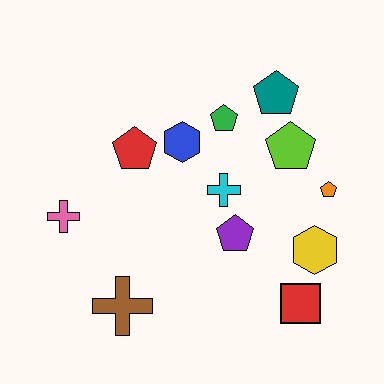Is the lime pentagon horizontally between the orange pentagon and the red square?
No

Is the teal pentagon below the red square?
No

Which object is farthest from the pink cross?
The orange pentagon is farthest from the pink cross.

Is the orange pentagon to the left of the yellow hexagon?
No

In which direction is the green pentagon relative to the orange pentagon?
The green pentagon is to the left of the orange pentagon.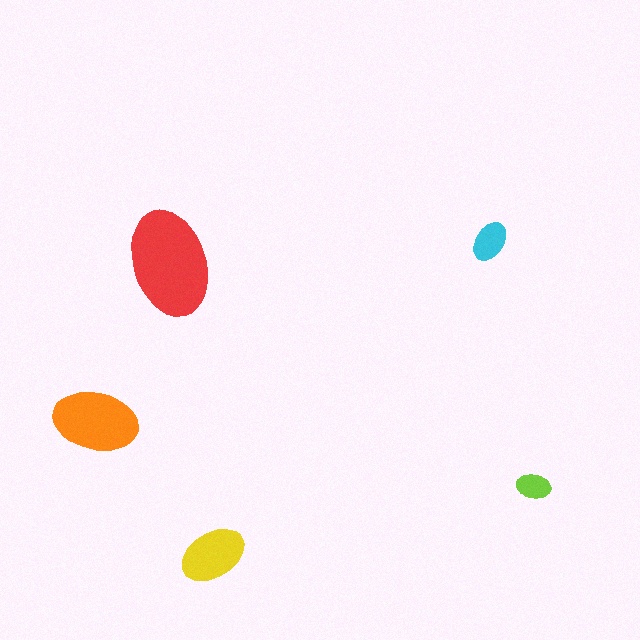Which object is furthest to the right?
The lime ellipse is rightmost.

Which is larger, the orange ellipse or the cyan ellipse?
The orange one.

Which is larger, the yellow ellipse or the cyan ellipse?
The yellow one.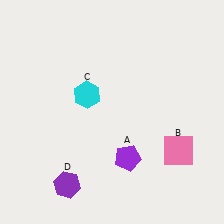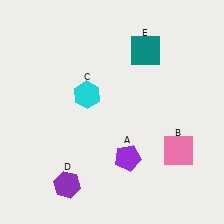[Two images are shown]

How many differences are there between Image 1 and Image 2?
There is 1 difference between the two images.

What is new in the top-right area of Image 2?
A teal square (E) was added in the top-right area of Image 2.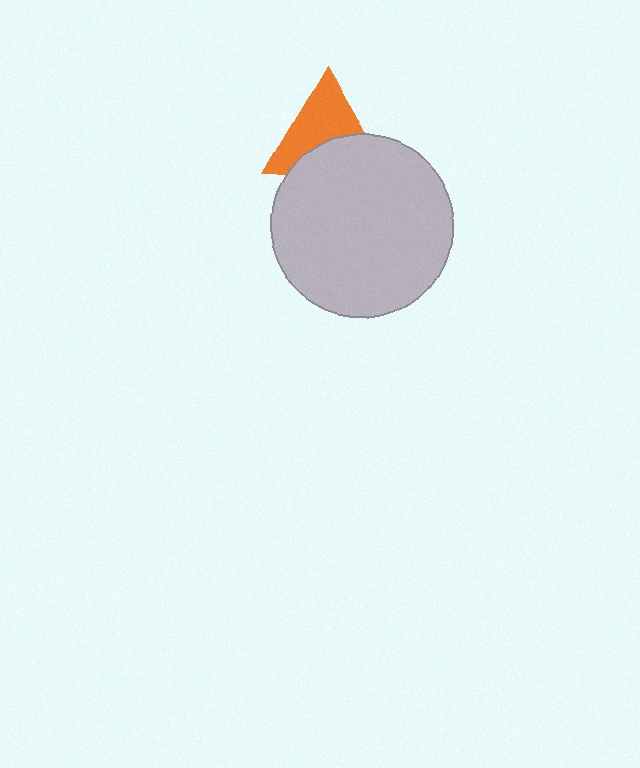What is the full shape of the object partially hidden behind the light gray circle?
The partially hidden object is an orange triangle.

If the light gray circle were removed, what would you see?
You would see the complete orange triangle.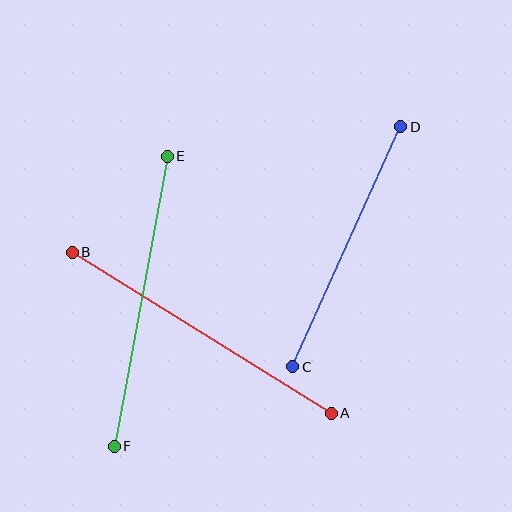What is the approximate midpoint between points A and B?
The midpoint is at approximately (202, 333) pixels.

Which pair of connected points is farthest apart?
Points A and B are farthest apart.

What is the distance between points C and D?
The distance is approximately 263 pixels.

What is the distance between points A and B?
The distance is approximately 305 pixels.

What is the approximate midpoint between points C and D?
The midpoint is at approximately (347, 247) pixels.